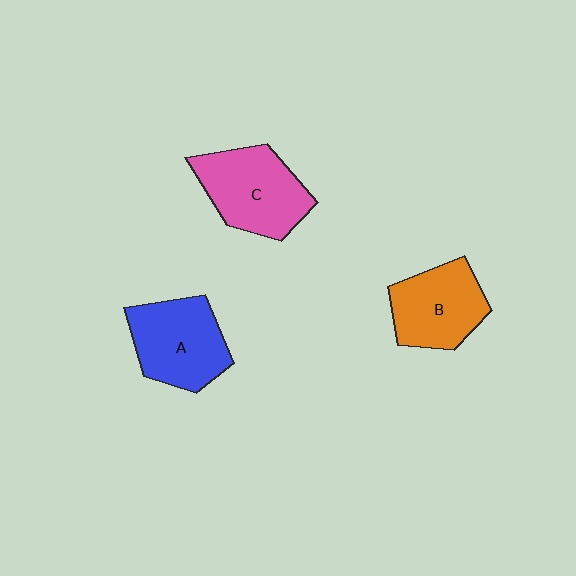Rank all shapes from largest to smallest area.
From largest to smallest: C (pink), A (blue), B (orange).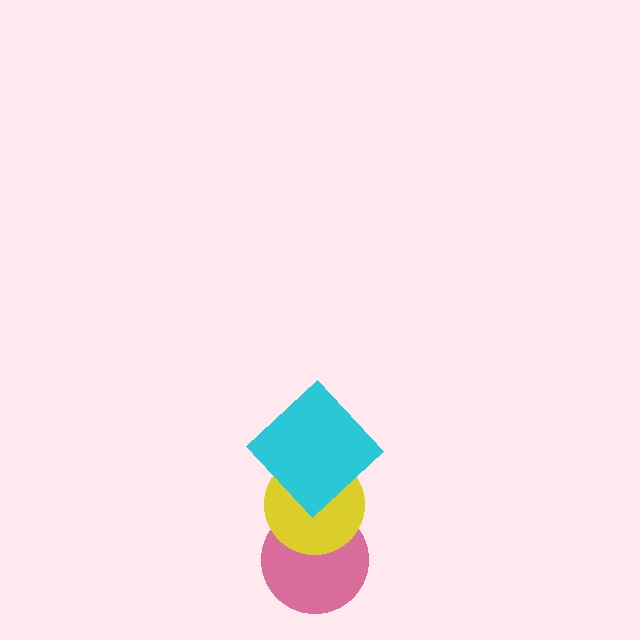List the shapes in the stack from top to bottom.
From top to bottom: the cyan diamond, the yellow circle, the pink circle.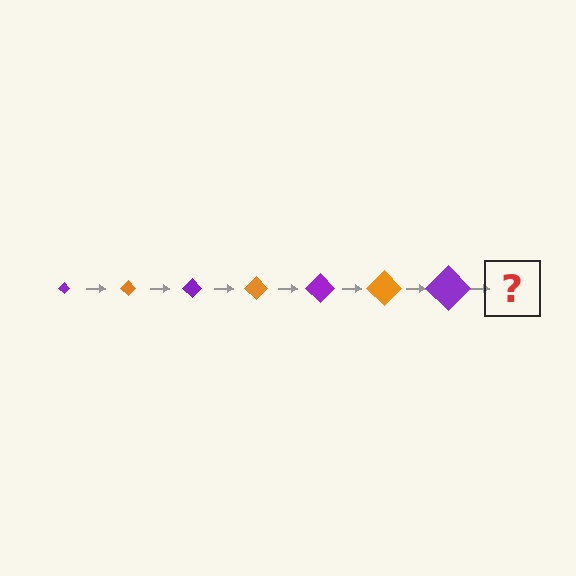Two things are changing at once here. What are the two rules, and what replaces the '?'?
The two rules are that the diamond grows larger each step and the color cycles through purple and orange. The '?' should be an orange diamond, larger than the previous one.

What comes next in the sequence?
The next element should be an orange diamond, larger than the previous one.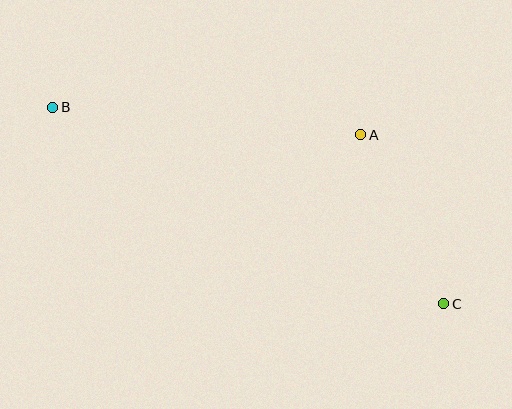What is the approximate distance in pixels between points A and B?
The distance between A and B is approximately 309 pixels.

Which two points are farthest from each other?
Points B and C are farthest from each other.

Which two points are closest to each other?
Points A and C are closest to each other.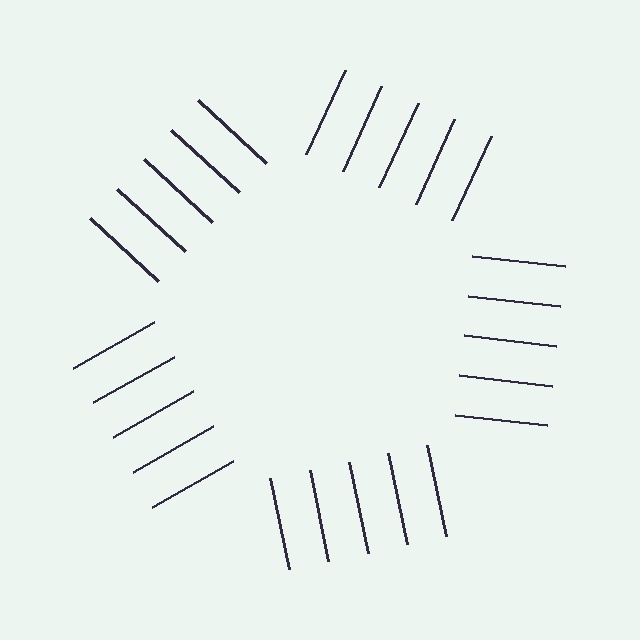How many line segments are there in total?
25 — 5 along each of the 5 edges.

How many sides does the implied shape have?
5 sides — the line-ends trace a pentagon.